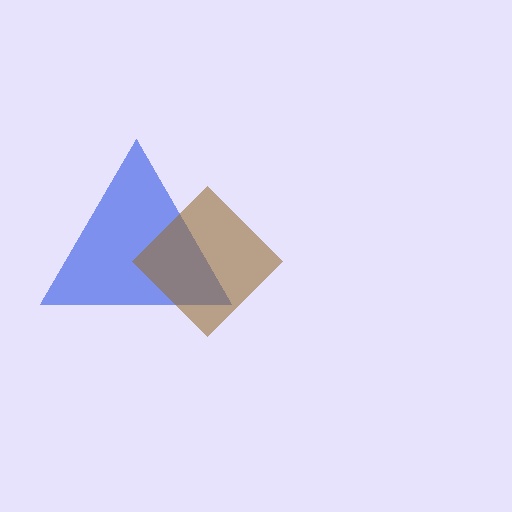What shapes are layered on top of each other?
The layered shapes are: a blue triangle, a brown diamond.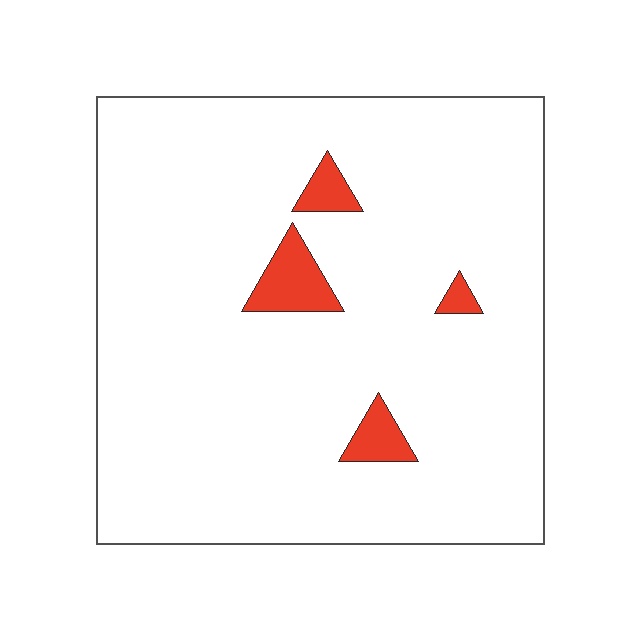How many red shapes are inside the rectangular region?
4.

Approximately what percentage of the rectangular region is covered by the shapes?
Approximately 5%.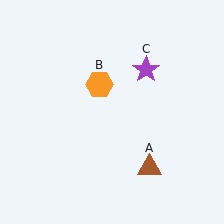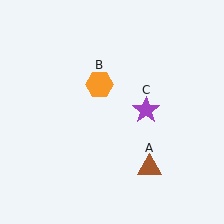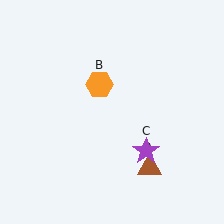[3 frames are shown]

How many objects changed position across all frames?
1 object changed position: purple star (object C).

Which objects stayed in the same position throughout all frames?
Brown triangle (object A) and orange hexagon (object B) remained stationary.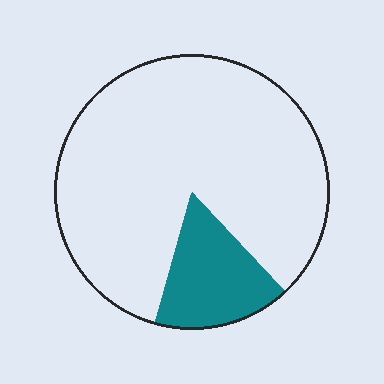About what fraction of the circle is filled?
About one sixth (1/6).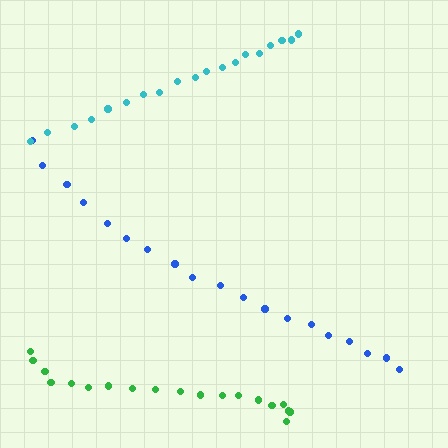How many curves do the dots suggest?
There are 3 distinct paths.